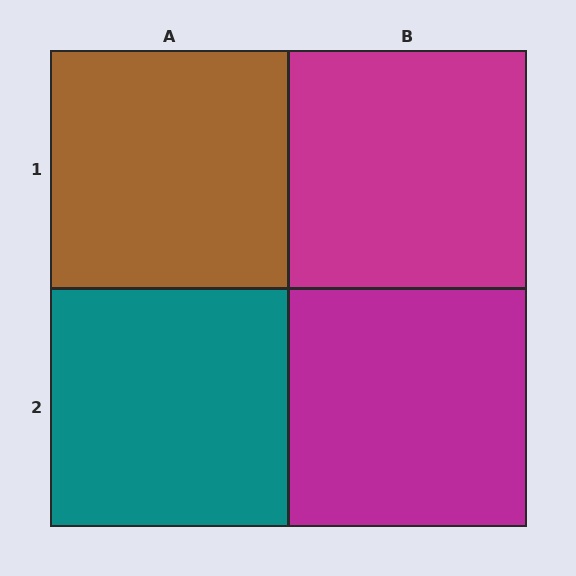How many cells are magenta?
2 cells are magenta.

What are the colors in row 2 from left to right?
Teal, magenta.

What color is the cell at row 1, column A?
Brown.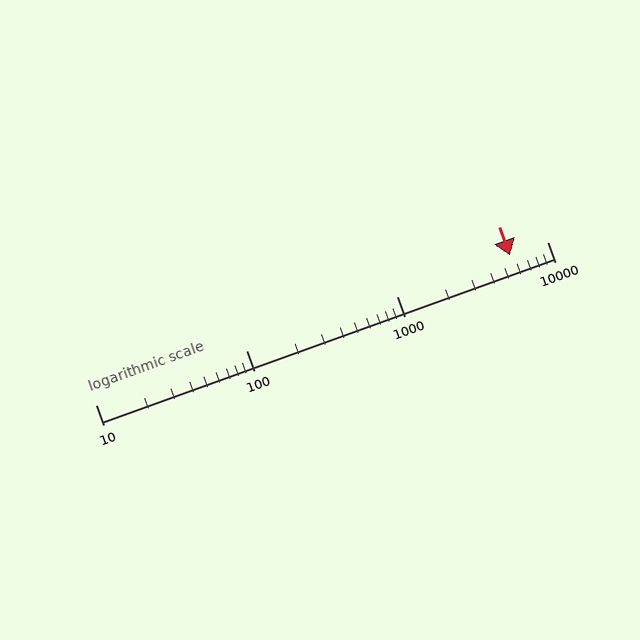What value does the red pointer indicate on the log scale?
The pointer indicates approximately 5700.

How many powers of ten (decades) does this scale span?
The scale spans 3 decades, from 10 to 10000.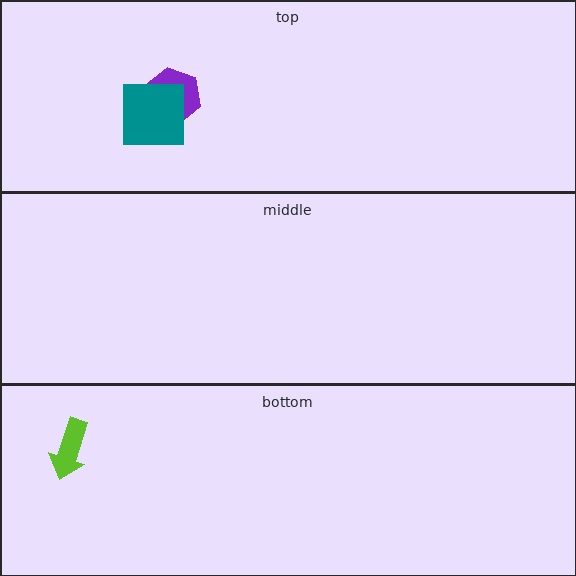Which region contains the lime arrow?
The bottom region.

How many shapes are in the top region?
2.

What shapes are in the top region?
The purple hexagon, the teal square.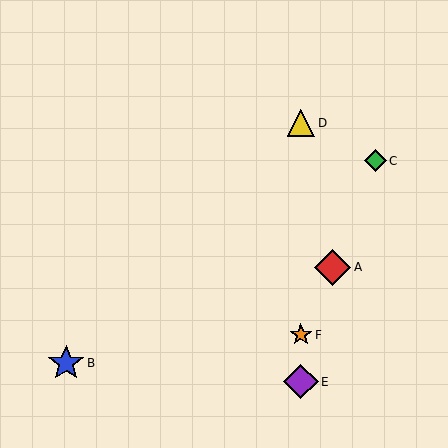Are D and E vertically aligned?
Yes, both are at x≈301.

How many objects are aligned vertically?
3 objects (D, E, F) are aligned vertically.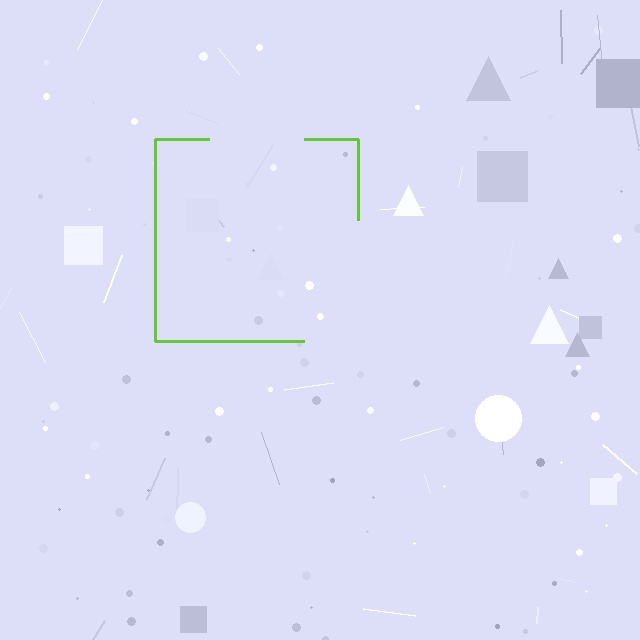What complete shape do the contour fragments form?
The contour fragments form a square.